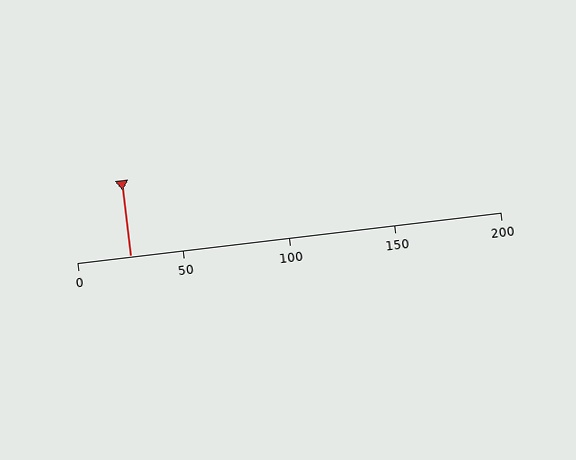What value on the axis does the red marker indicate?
The marker indicates approximately 25.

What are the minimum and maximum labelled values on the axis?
The axis runs from 0 to 200.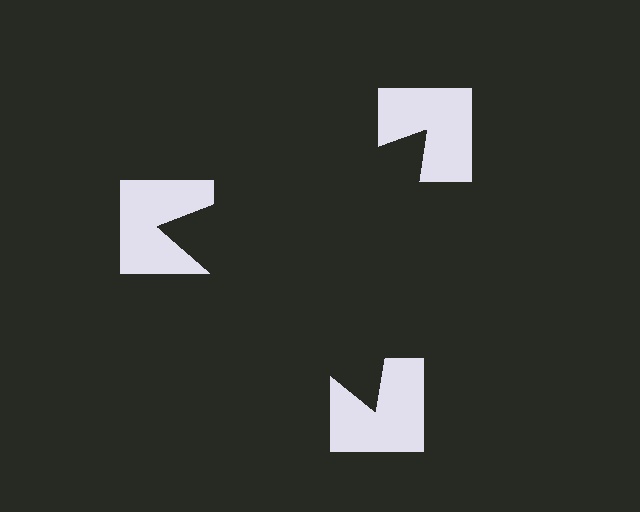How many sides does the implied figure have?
3 sides.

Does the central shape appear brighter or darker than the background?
It typically appears slightly darker than the background, even though no actual brightness change is drawn.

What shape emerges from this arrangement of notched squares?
An illusory triangle — its edges are inferred from the aligned wedge cuts in the notched squares, not physically drawn.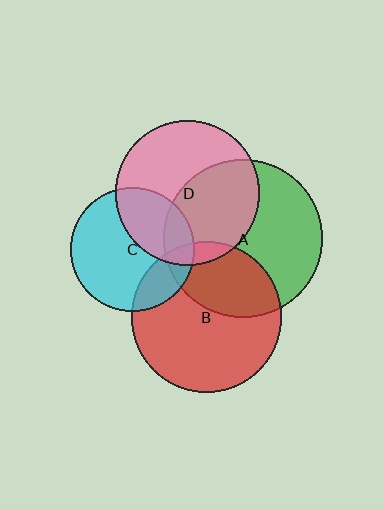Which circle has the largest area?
Circle A (green).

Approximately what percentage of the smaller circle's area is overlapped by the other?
Approximately 35%.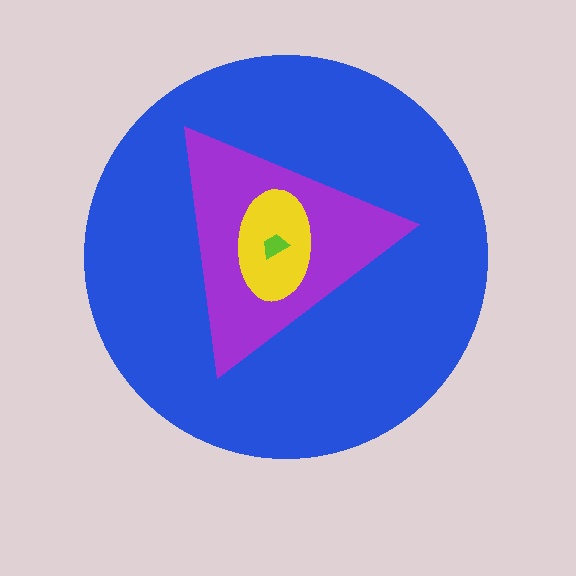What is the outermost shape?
The blue circle.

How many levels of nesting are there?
4.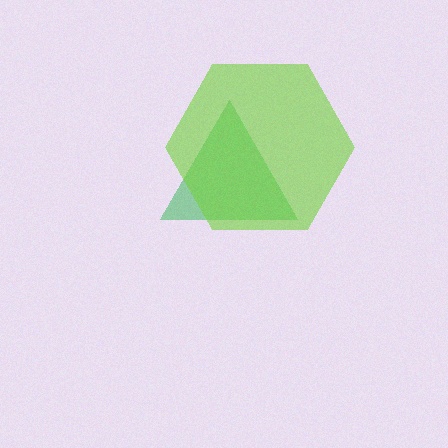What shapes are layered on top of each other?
The layered shapes are: a green triangle, a lime hexagon.